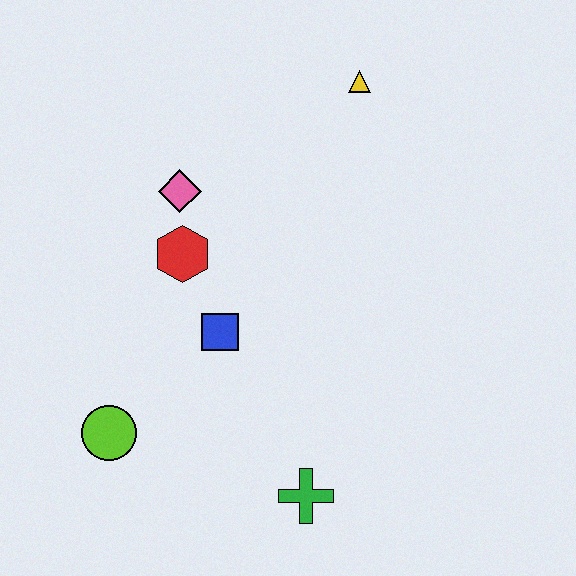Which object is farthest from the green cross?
The yellow triangle is farthest from the green cross.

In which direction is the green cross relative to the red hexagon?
The green cross is below the red hexagon.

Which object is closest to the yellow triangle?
The pink diamond is closest to the yellow triangle.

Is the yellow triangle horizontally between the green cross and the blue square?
No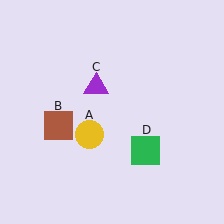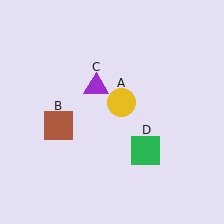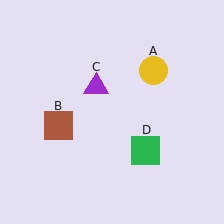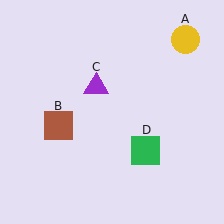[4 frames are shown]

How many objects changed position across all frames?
1 object changed position: yellow circle (object A).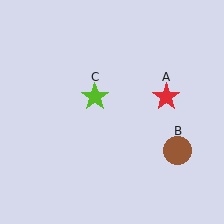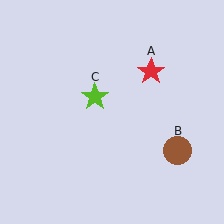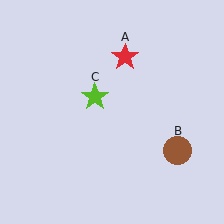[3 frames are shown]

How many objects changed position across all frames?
1 object changed position: red star (object A).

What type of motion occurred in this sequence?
The red star (object A) rotated counterclockwise around the center of the scene.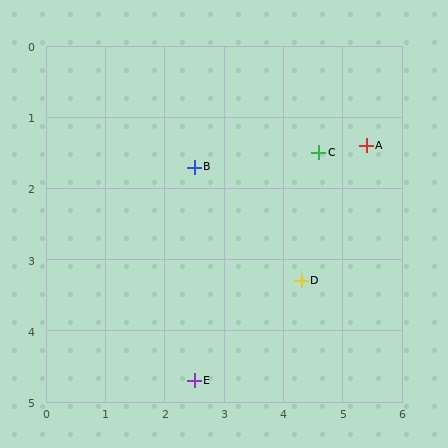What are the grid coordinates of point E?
Point E is at approximately (2.5, 4.7).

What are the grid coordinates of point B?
Point B is at approximately (2.5, 1.7).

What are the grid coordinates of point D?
Point D is at approximately (4.3, 3.3).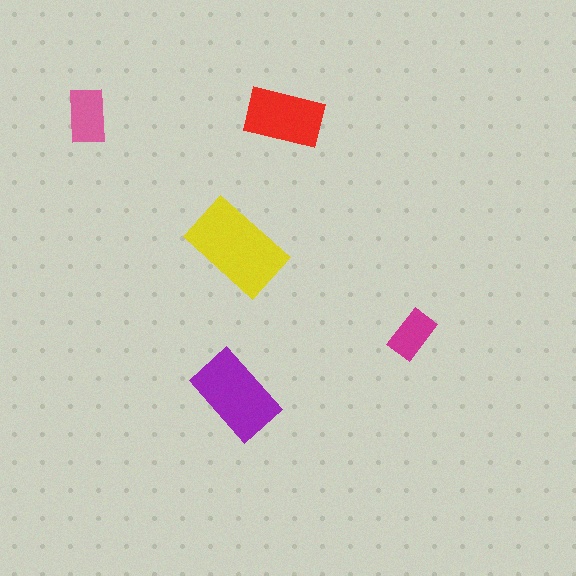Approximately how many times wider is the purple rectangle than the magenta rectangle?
About 2 times wider.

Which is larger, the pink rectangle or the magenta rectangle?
The pink one.